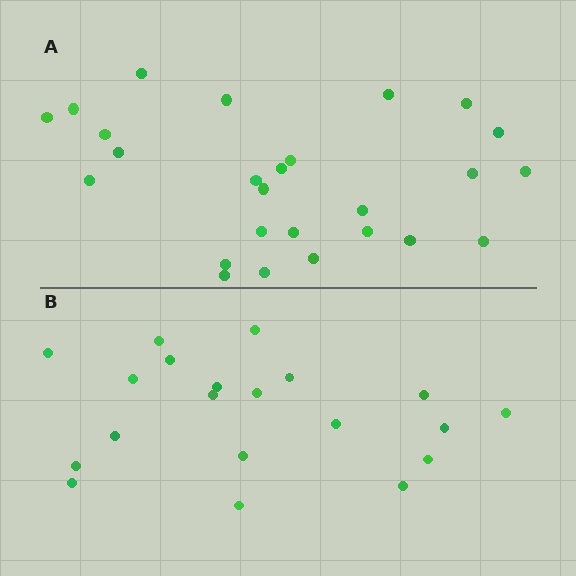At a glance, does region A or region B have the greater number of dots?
Region A (the top region) has more dots.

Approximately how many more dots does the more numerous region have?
Region A has about 6 more dots than region B.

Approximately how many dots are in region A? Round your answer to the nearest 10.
About 30 dots. (The exact count is 26, which rounds to 30.)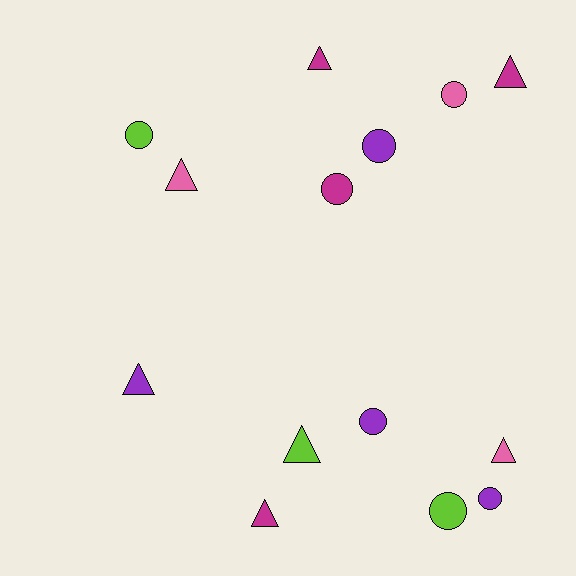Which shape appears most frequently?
Triangle, with 7 objects.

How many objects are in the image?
There are 14 objects.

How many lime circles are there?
There are 2 lime circles.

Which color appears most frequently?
Purple, with 4 objects.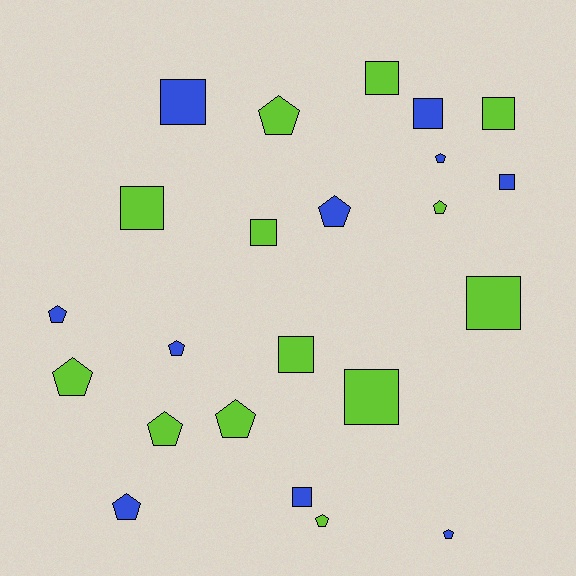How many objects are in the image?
There are 23 objects.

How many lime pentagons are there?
There are 6 lime pentagons.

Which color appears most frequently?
Lime, with 13 objects.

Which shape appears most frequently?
Pentagon, with 12 objects.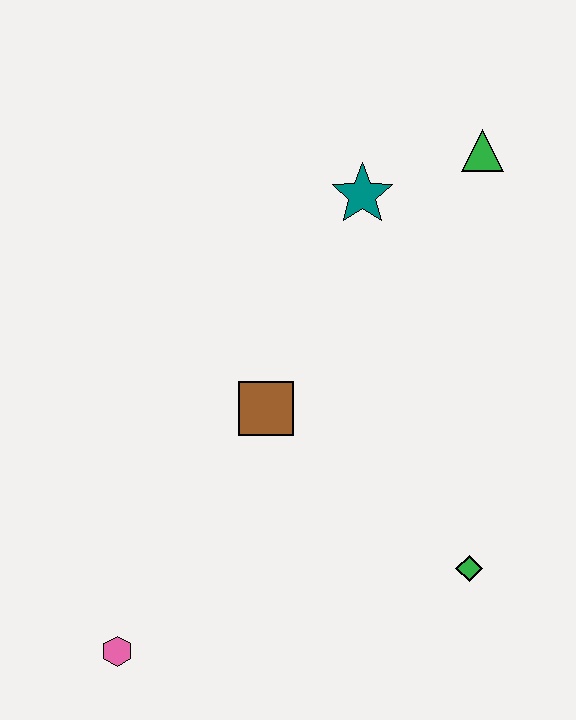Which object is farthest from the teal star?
The pink hexagon is farthest from the teal star.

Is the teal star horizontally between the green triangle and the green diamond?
No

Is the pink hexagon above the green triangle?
No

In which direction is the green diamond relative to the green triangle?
The green diamond is below the green triangle.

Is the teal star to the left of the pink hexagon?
No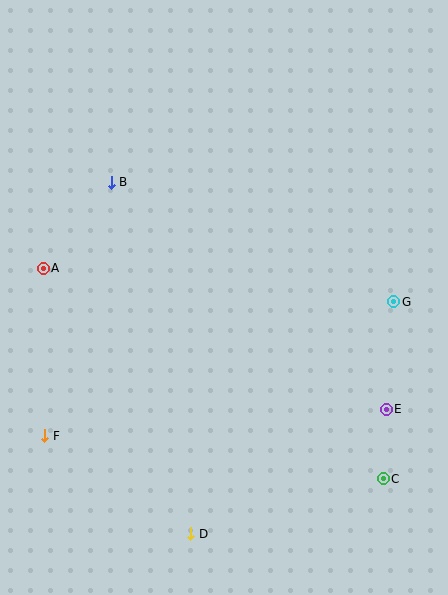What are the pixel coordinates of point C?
Point C is at (383, 479).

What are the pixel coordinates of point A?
Point A is at (43, 268).